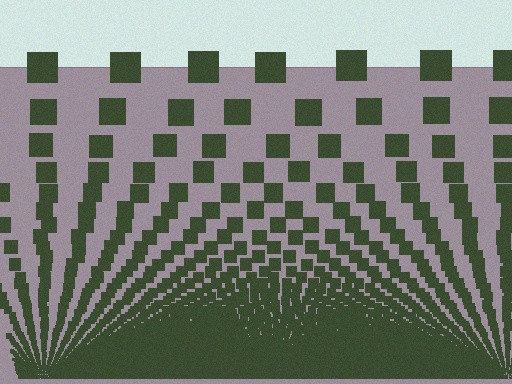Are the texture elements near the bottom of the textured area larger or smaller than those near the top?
Smaller. The gradient is inverted — elements near the bottom are smaller and denser.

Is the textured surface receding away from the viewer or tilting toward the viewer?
The surface appears to tilt toward the viewer. Texture elements get larger and sparser toward the top.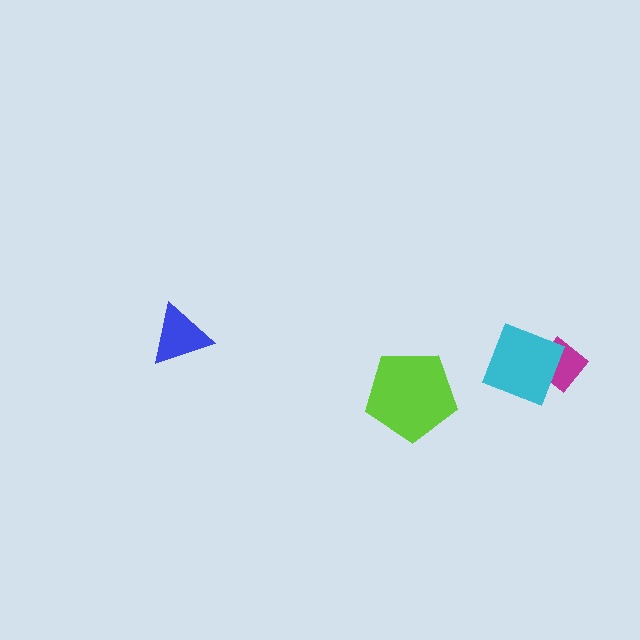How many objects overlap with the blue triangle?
0 objects overlap with the blue triangle.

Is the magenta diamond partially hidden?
Yes, it is partially covered by another shape.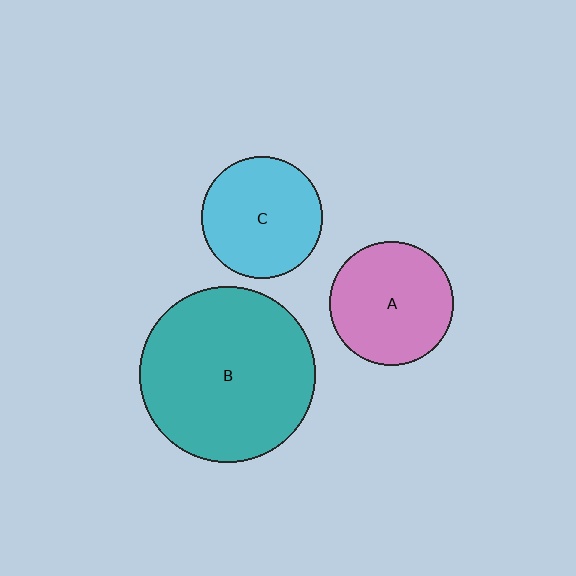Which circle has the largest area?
Circle B (teal).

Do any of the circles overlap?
No, none of the circles overlap.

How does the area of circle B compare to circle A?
Approximately 2.0 times.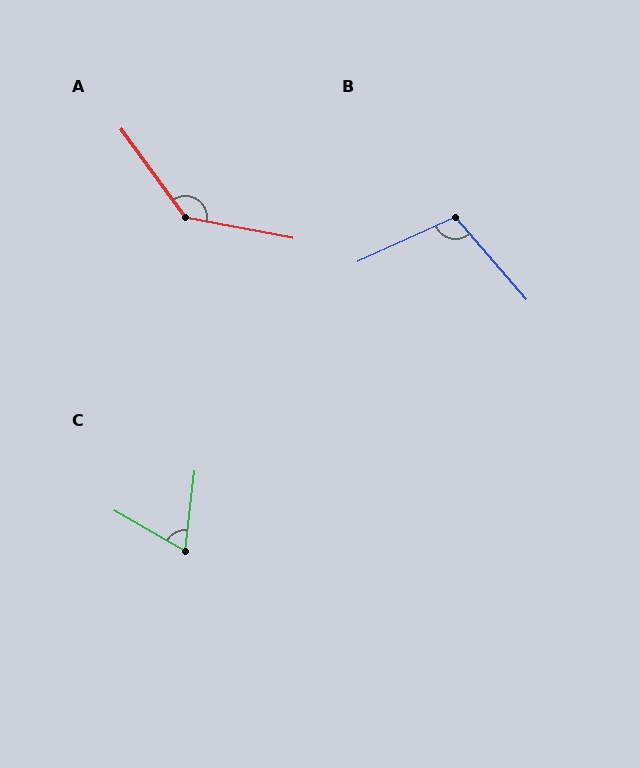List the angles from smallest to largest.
C (67°), B (107°), A (137°).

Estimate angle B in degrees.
Approximately 107 degrees.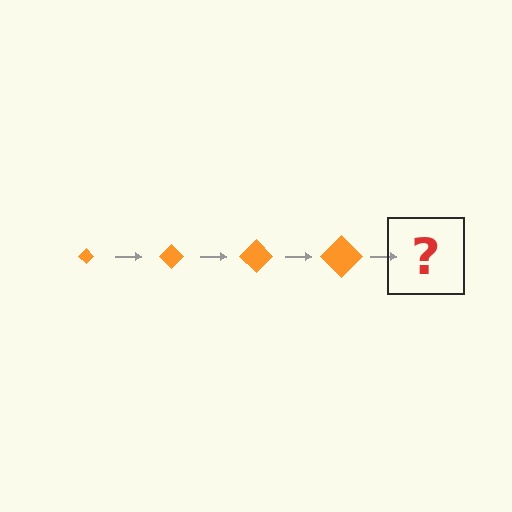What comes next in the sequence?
The next element should be an orange diamond, larger than the previous one.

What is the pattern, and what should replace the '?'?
The pattern is that the diamond gets progressively larger each step. The '?' should be an orange diamond, larger than the previous one.